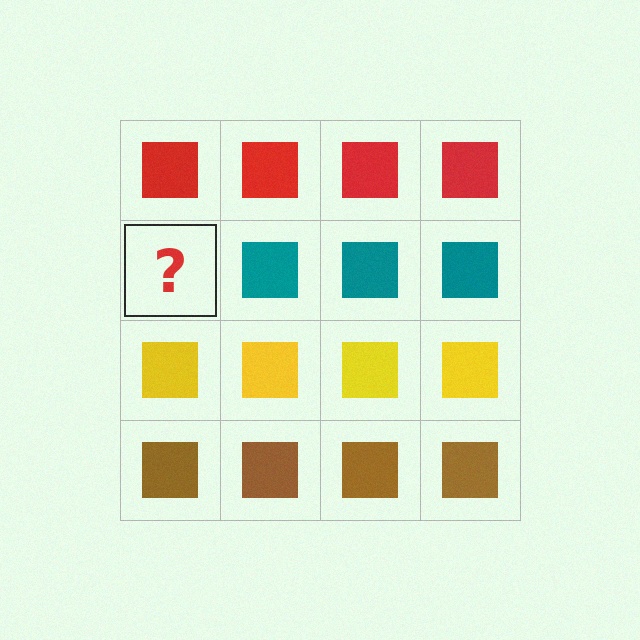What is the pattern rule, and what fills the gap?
The rule is that each row has a consistent color. The gap should be filled with a teal square.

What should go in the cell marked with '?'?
The missing cell should contain a teal square.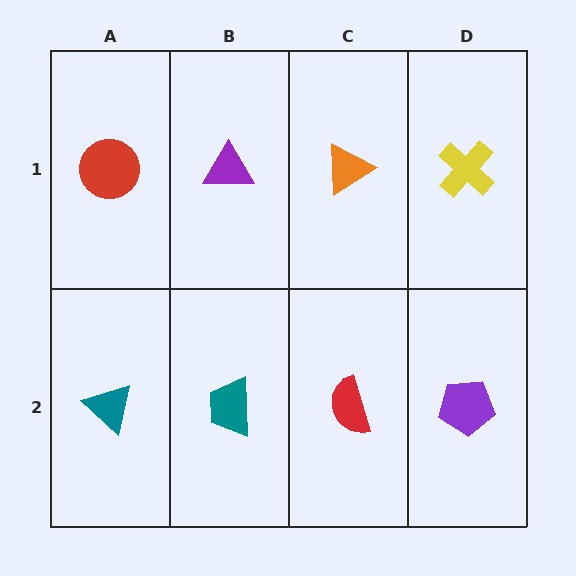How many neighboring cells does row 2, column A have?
2.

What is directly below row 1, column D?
A purple pentagon.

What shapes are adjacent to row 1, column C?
A red semicircle (row 2, column C), a purple triangle (row 1, column B), a yellow cross (row 1, column D).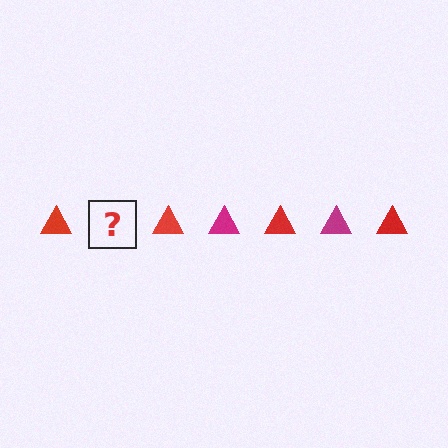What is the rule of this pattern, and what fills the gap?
The rule is that the pattern cycles through red, magenta triangles. The gap should be filled with a magenta triangle.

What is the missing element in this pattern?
The missing element is a magenta triangle.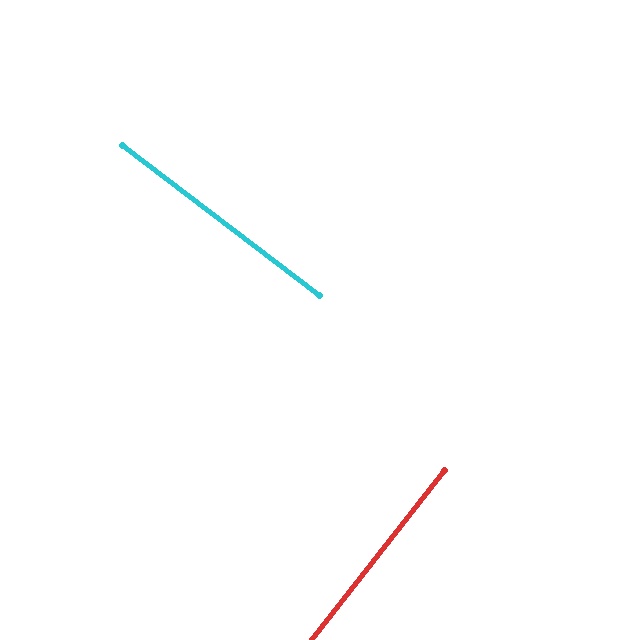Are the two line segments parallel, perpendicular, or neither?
Perpendicular — they meet at approximately 89°.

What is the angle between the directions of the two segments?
Approximately 89 degrees.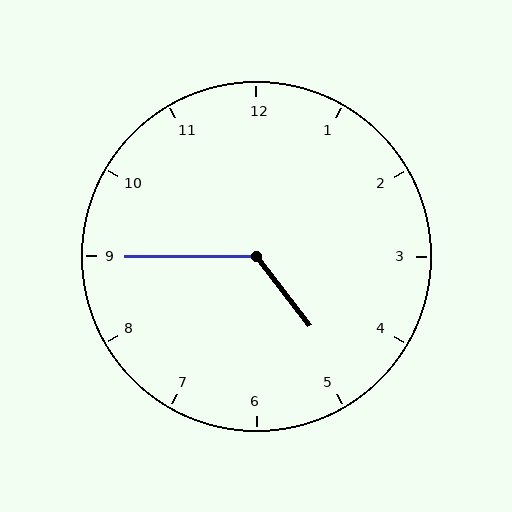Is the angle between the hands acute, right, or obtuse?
It is obtuse.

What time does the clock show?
4:45.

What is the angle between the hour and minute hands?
Approximately 128 degrees.